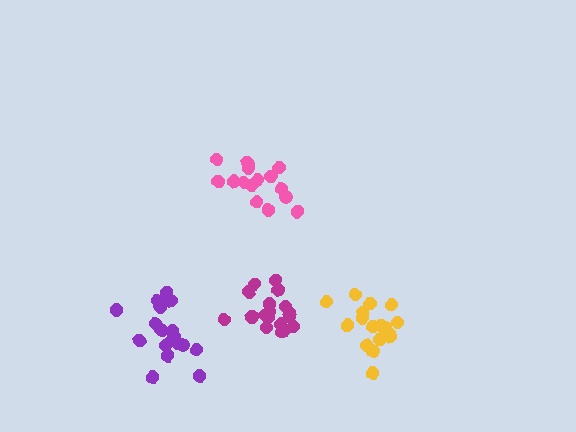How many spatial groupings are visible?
There are 4 spatial groupings.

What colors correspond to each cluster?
The clusters are colored: pink, magenta, yellow, purple.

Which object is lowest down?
The purple cluster is bottommost.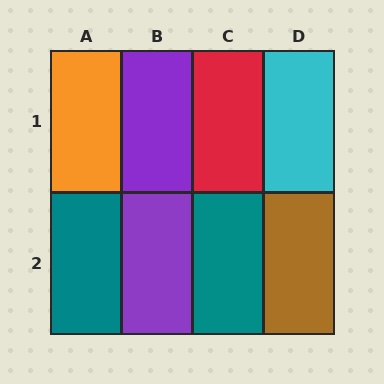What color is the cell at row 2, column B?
Purple.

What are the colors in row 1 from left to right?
Orange, purple, red, cyan.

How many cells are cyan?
1 cell is cyan.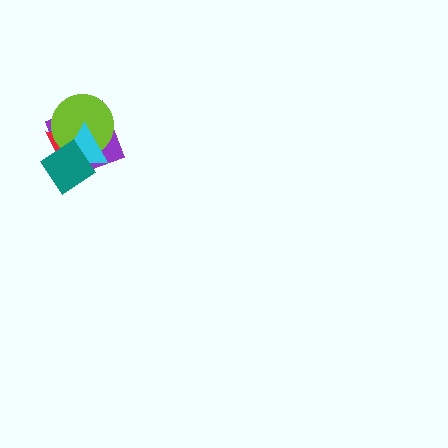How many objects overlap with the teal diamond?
4 objects overlap with the teal diamond.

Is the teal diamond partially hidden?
No, no other shape covers it.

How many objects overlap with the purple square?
4 objects overlap with the purple square.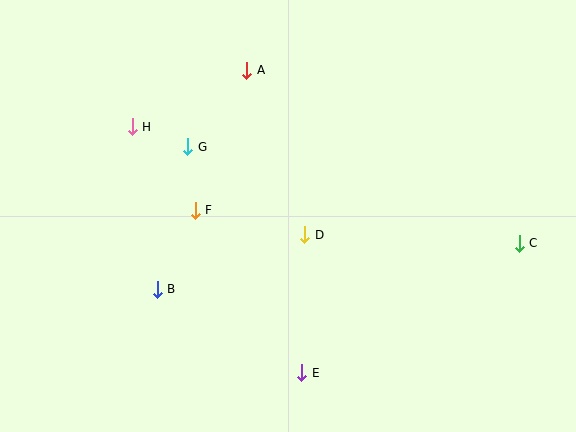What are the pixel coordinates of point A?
Point A is at (247, 70).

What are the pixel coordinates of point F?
Point F is at (195, 210).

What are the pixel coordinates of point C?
Point C is at (519, 243).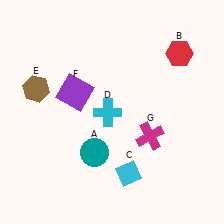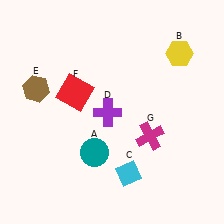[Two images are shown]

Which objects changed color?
B changed from red to yellow. D changed from cyan to purple. F changed from purple to red.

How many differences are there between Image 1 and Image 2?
There are 3 differences between the two images.